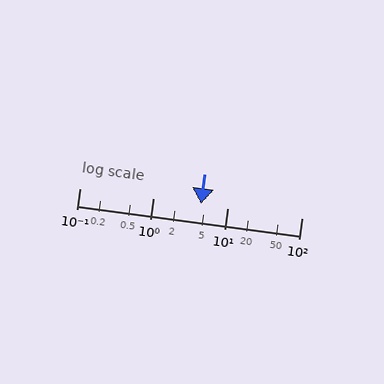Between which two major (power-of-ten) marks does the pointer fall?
The pointer is between 1 and 10.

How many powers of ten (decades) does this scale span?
The scale spans 3 decades, from 0.1 to 100.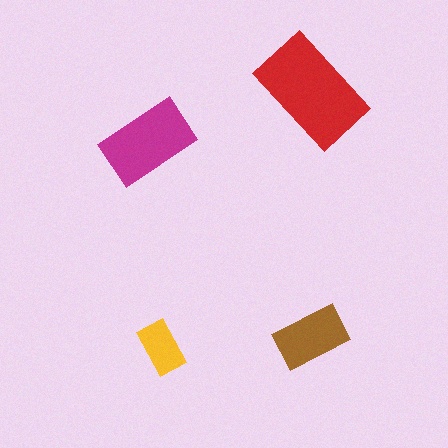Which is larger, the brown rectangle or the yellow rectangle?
The brown one.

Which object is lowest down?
The yellow rectangle is bottommost.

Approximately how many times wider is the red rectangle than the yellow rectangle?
About 2 times wider.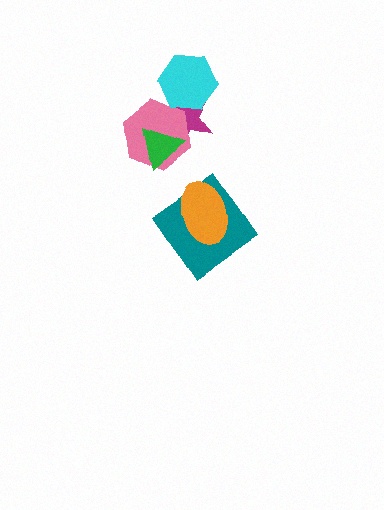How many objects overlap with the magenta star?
3 objects overlap with the magenta star.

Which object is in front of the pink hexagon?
The green triangle is in front of the pink hexagon.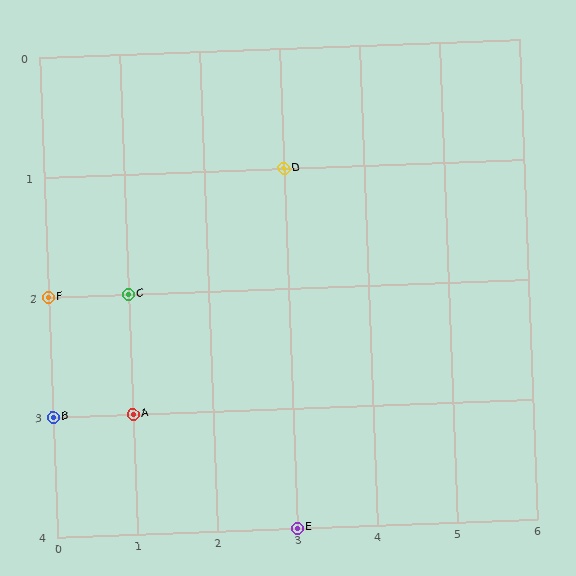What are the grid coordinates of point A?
Point A is at grid coordinates (1, 3).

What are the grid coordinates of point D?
Point D is at grid coordinates (3, 1).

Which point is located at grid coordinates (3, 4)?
Point E is at (3, 4).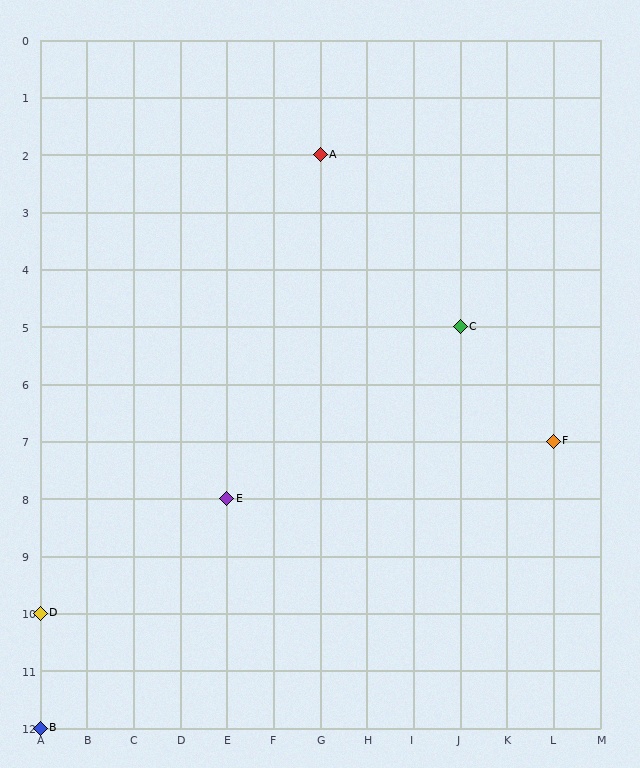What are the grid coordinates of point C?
Point C is at grid coordinates (J, 5).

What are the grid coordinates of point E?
Point E is at grid coordinates (E, 8).